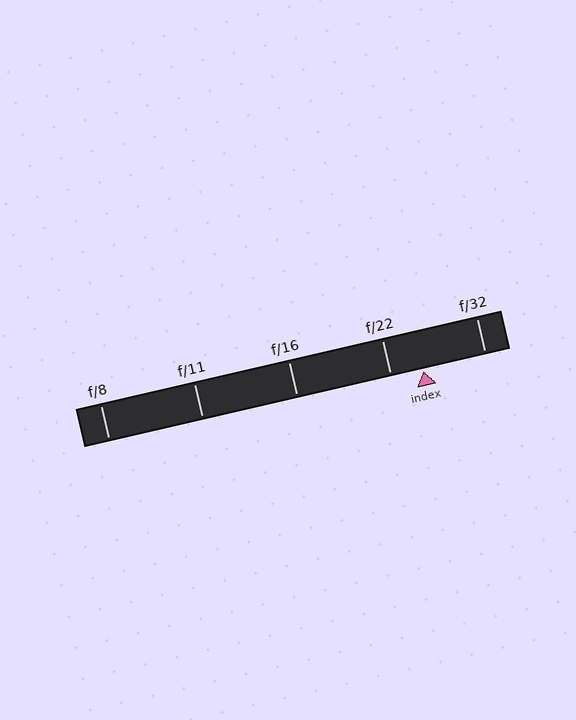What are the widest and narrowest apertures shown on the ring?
The widest aperture shown is f/8 and the narrowest is f/32.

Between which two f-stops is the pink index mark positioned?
The index mark is between f/22 and f/32.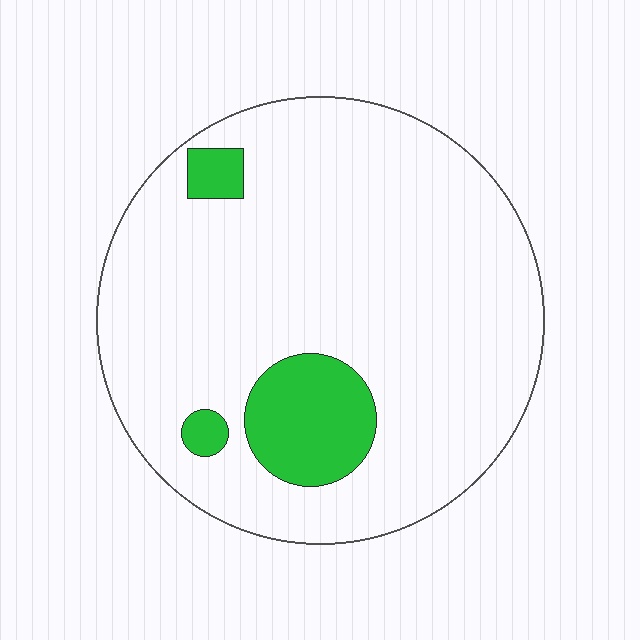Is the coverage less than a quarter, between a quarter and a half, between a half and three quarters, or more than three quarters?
Less than a quarter.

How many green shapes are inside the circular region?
3.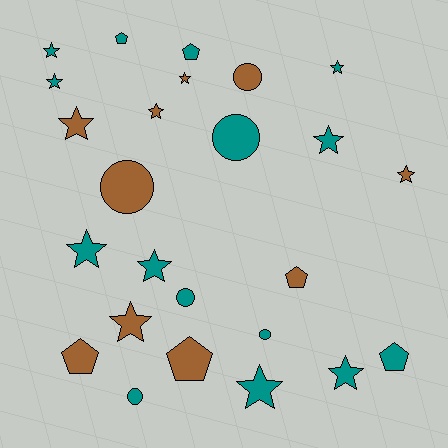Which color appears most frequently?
Teal, with 15 objects.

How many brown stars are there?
There are 5 brown stars.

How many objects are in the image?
There are 25 objects.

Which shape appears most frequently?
Star, with 13 objects.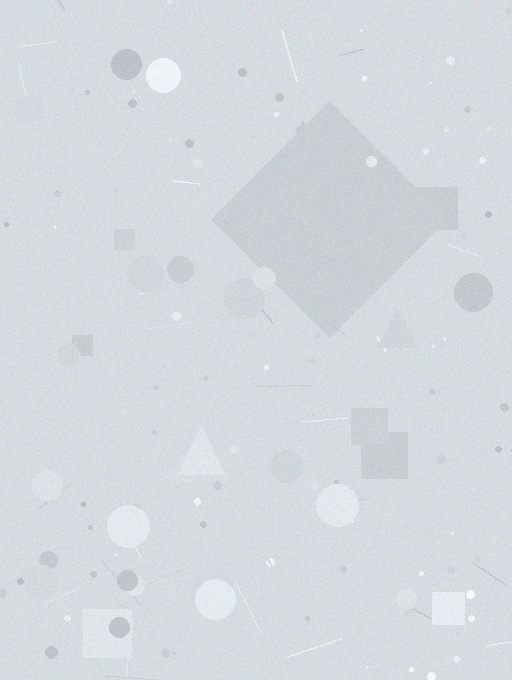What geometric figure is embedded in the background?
A diamond is embedded in the background.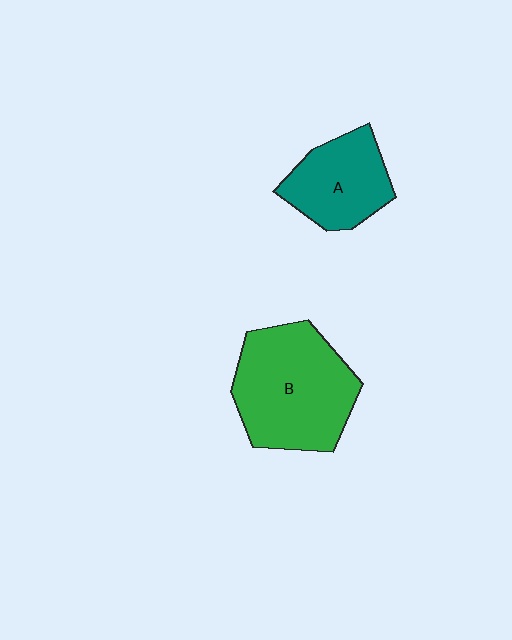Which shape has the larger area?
Shape B (green).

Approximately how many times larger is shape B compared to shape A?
Approximately 1.6 times.